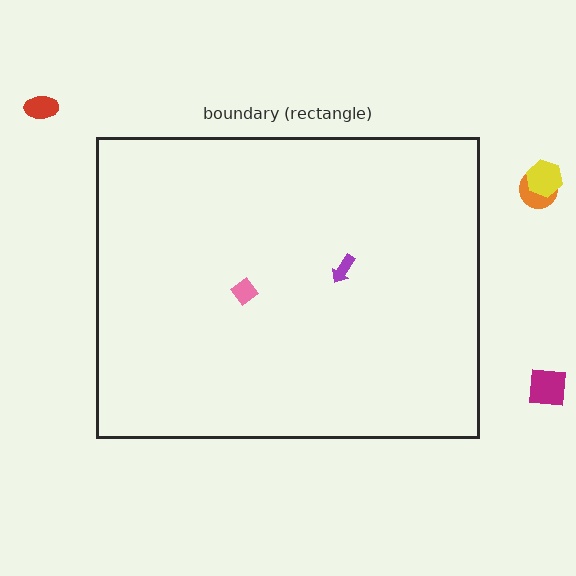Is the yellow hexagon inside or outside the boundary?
Outside.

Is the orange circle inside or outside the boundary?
Outside.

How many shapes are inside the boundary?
2 inside, 4 outside.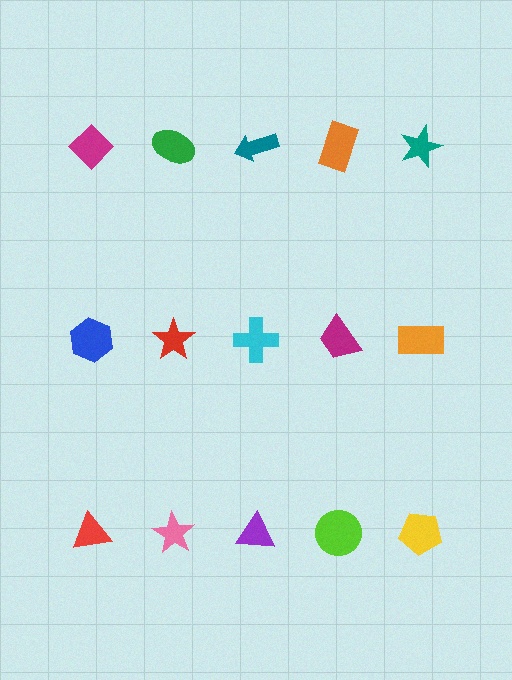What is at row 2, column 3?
A cyan cross.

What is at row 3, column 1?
A red triangle.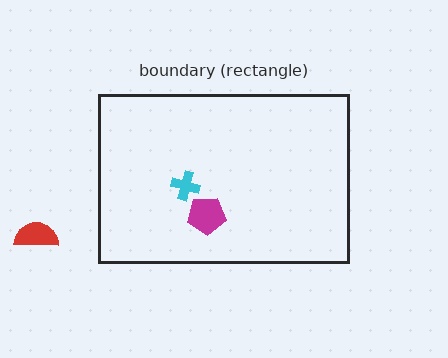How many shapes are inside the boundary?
2 inside, 1 outside.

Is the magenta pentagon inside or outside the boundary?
Inside.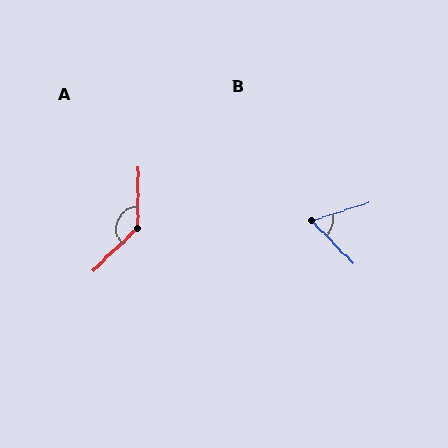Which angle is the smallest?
B, at approximately 63 degrees.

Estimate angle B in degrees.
Approximately 63 degrees.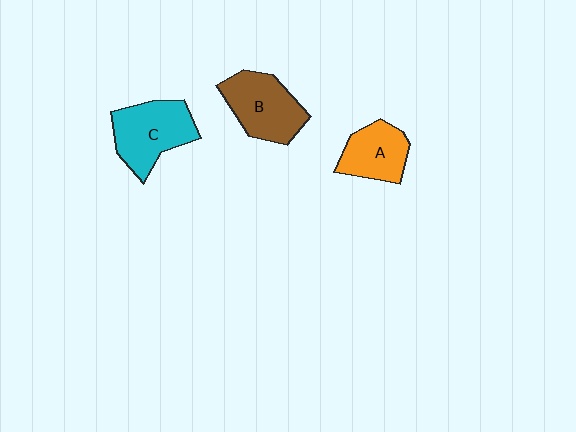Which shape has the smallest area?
Shape A (orange).